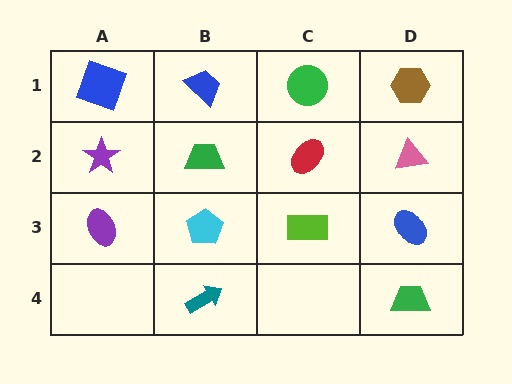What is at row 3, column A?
A purple ellipse.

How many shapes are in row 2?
4 shapes.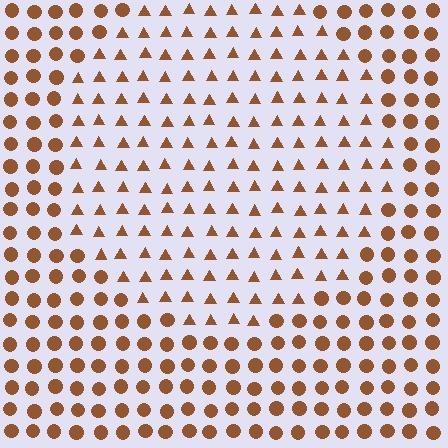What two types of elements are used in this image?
The image uses triangles inside the circle region and circles outside it.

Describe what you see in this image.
The image is filled with small brown elements arranged in a uniform grid. A circle-shaped region contains triangles, while the surrounding area contains circles. The boundary is defined purely by the change in element shape.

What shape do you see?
I see a circle.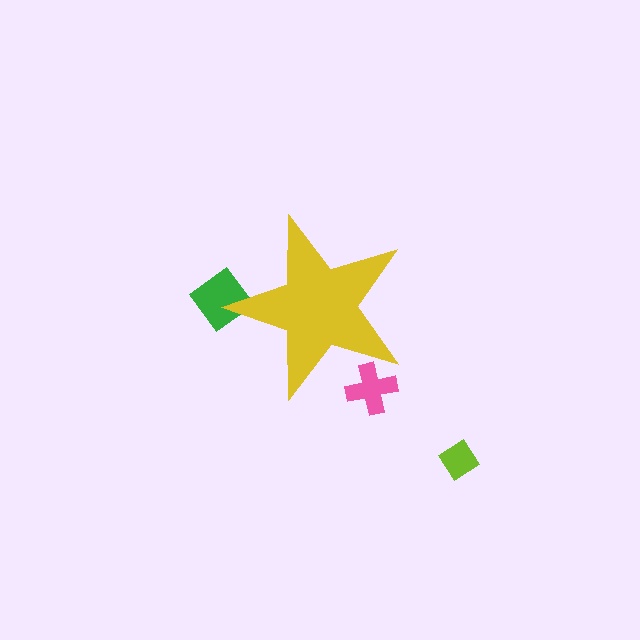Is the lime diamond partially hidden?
No, the lime diamond is fully visible.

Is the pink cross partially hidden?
Yes, the pink cross is partially hidden behind the yellow star.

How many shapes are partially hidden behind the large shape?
2 shapes are partially hidden.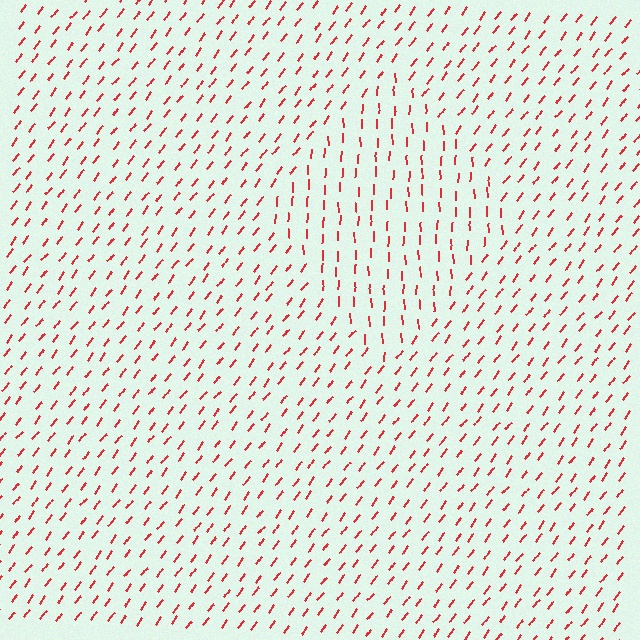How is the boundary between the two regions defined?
The boundary is defined purely by a change in line orientation (approximately 38 degrees difference). All lines are the same color and thickness.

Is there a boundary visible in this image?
Yes, there is a texture boundary formed by a change in line orientation.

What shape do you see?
I see a diamond.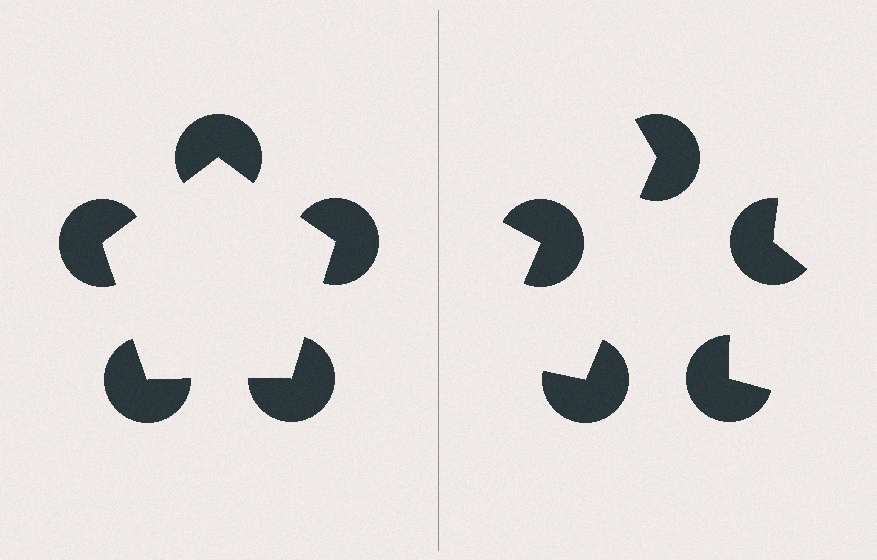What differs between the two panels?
The pac-man discs are positioned identically on both sides; only the wedge orientations differ. On the left they align to a pentagon; on the right they are misaligned.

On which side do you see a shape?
An illusory pentagon appears on the left side. On the right side the wedge cuts are rotated, so no coherent shape forms.